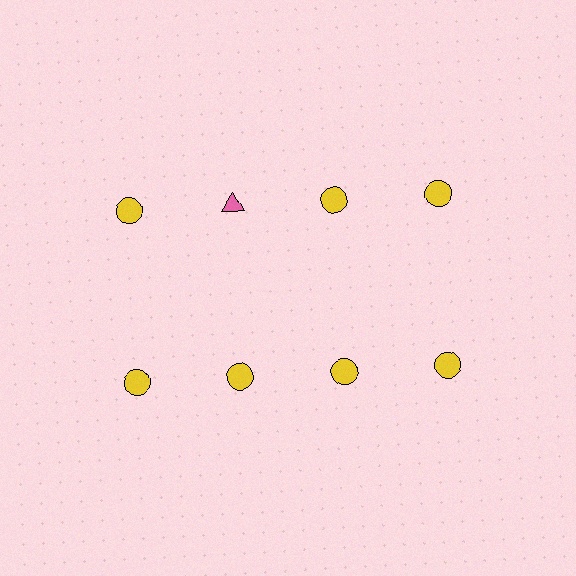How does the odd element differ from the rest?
It differs in both color (pink instead of yellow) and shape (triangle instead of circle).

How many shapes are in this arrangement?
There are 8 shapes arranged in a grid pattern.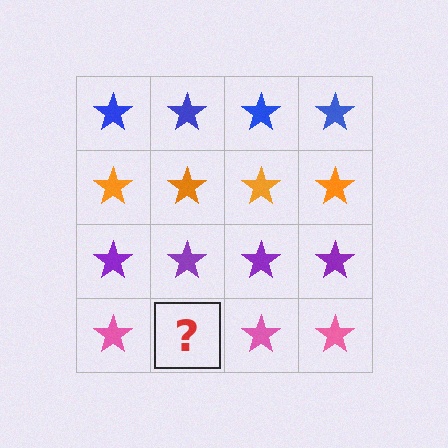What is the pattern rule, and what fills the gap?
The rule is that each row has a consistent color. The gap should be filled with a pink star.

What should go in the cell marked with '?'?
The missing cell should contain a pink star.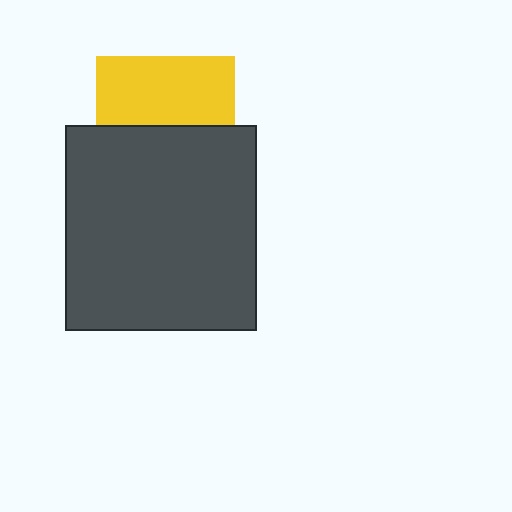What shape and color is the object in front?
The object in front is a dark gray rectangle.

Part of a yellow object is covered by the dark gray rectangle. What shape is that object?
It is a square.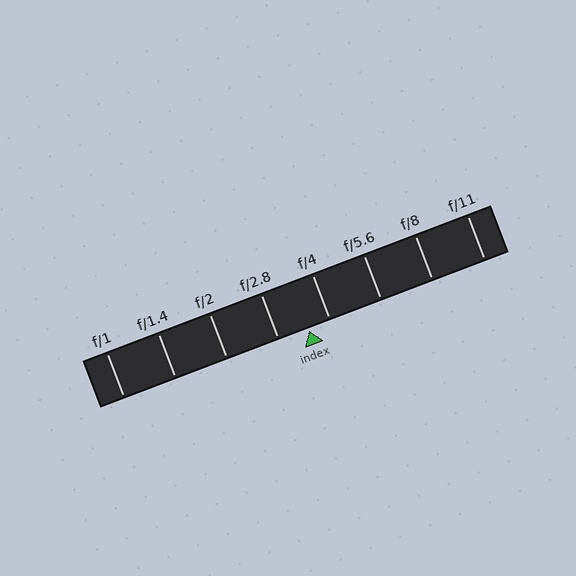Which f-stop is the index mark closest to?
The index mark is closest to f/4.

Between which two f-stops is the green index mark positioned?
The index mark is between f/2.8 and f/4.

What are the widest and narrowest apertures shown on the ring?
The widest aperture shown is f/1 and the narrowest is f/11.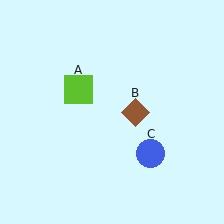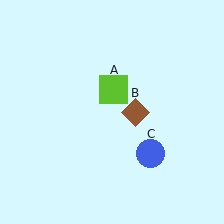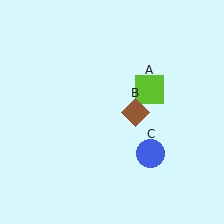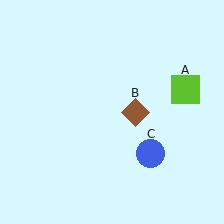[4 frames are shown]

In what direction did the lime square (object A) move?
The lime square (object A) moved right.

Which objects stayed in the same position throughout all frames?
Brown diamond (object B) and blue circle (object C) remained stationary.